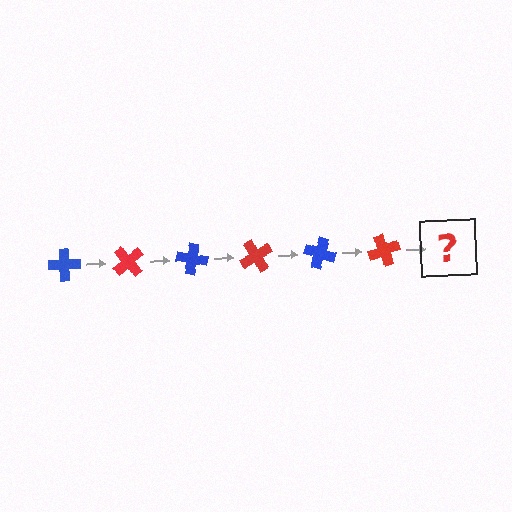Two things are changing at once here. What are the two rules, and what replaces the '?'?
The two rules are that it rotates 50 degrees each step and the color cycles through blue and red. The '?' should be a blue cross, rotated 300 degrees from the start.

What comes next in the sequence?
The next element should be a blue cross, rotated 300 degrees from the start.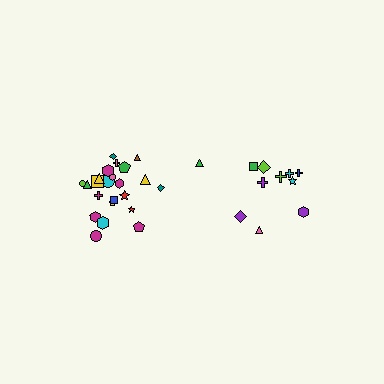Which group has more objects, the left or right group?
The left group.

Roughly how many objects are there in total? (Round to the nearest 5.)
Roughly 35 objects in total.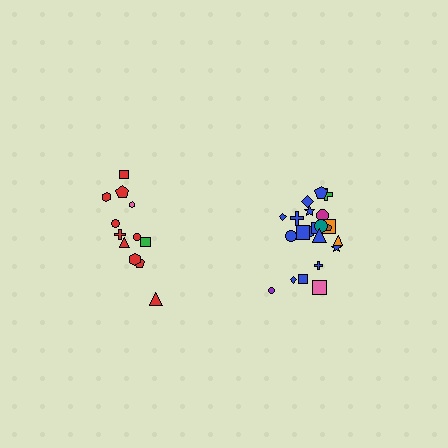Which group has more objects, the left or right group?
The right group.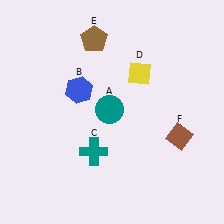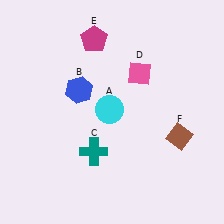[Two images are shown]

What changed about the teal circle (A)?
In Image 1, A is teal. In Image 2, it changed to cyan.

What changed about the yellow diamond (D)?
In Image 1, D is yellow. In Image 2, it changed to pink.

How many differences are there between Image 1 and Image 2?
There are 3 differences between the two images.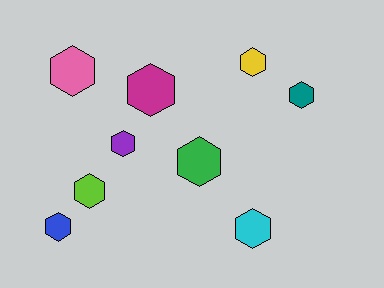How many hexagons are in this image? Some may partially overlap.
There are 9 hexagons.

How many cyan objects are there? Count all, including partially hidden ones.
There is 1 cyan object.